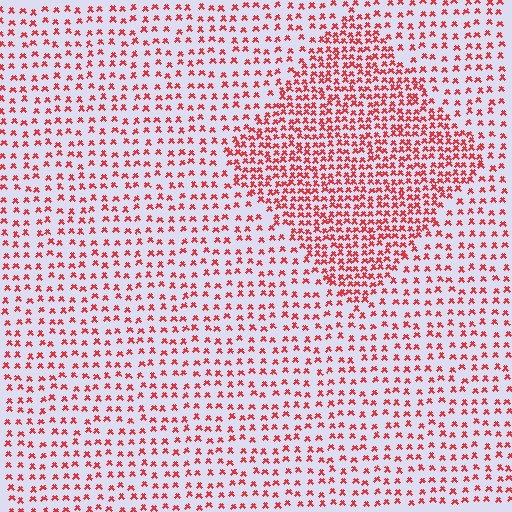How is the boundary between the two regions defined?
The boundary is defined by a change in element density (approximately 2.0x ratio). All elements are the same color, size, and shape.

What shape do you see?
I see a diamond.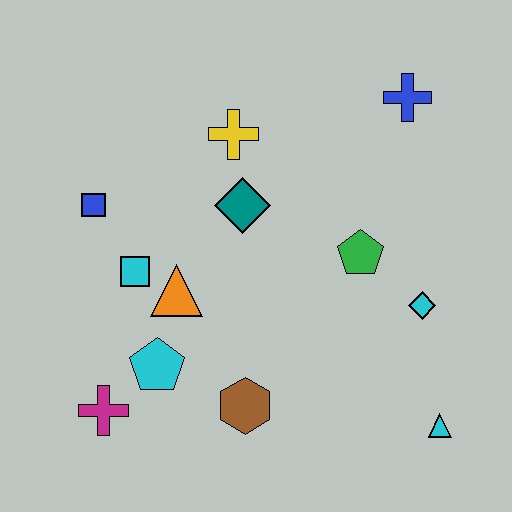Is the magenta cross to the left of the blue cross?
Yes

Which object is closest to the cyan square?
The orange triangle is closest to the cyan square.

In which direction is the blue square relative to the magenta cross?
The blue square is above the magenta cross.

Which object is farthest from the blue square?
The cyan triangle is farthest from the blue square.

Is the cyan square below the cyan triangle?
No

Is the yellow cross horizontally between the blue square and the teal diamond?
Yes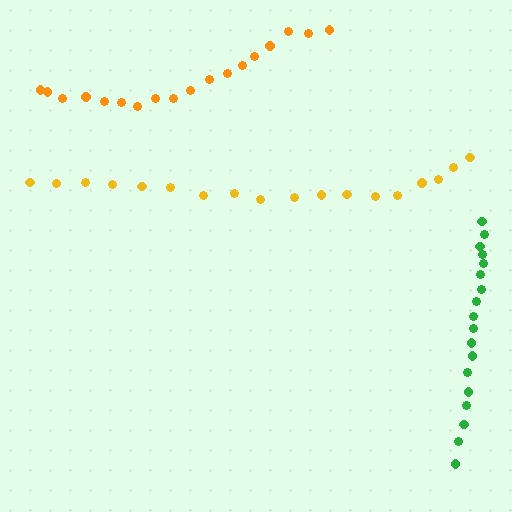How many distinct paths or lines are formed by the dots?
There are 3 distinct paths.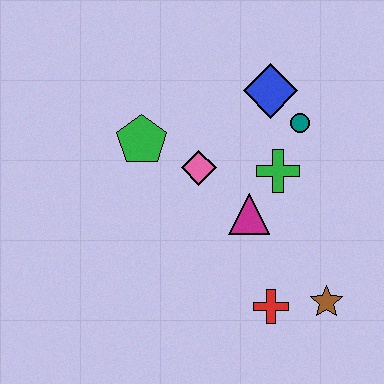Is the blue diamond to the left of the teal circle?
Yes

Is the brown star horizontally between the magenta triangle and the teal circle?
No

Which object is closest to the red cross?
The brown star is closest to the red cross.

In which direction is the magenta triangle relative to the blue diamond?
The magenta triangle is below the blue diamond.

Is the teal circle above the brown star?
Yes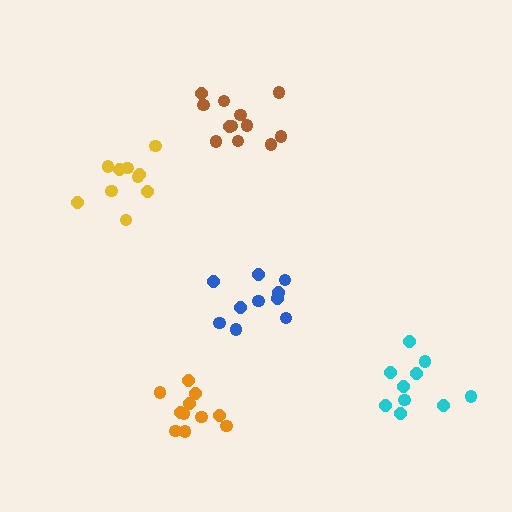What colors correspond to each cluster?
The clusters are colored: brown, cyan, orange, blue, yellow.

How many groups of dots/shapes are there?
There are 5 groups.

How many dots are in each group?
Group 1: 12 dots, Group 2: 10 dots, Group 3: 11 dots, Group 4: 10 dots, Group 5: 10 dots (53 total).